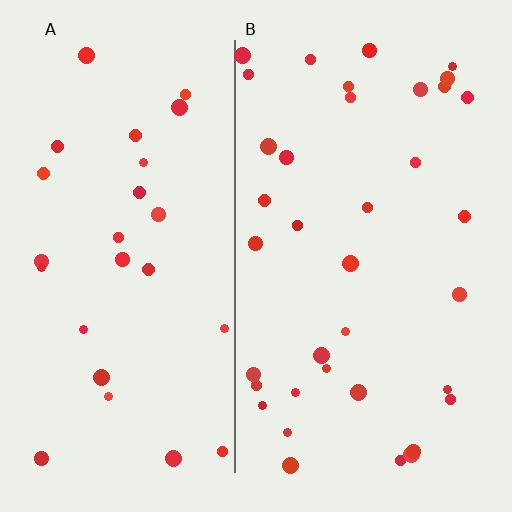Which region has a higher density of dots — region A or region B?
B (the right).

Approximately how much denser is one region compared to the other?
Approximately 1.4× — region B over region A.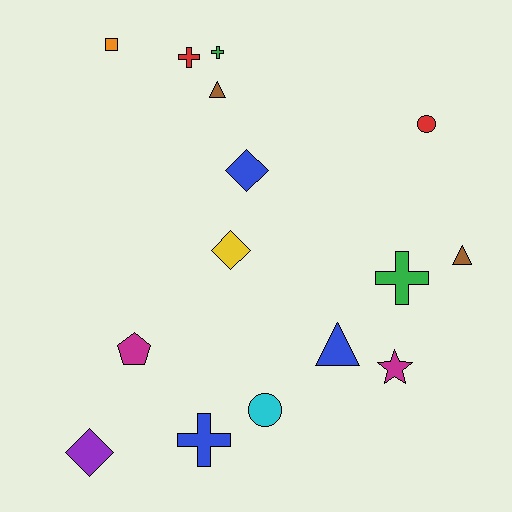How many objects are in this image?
There are 15 objects.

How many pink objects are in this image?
There are no pink objects.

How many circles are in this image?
There are 2 circles.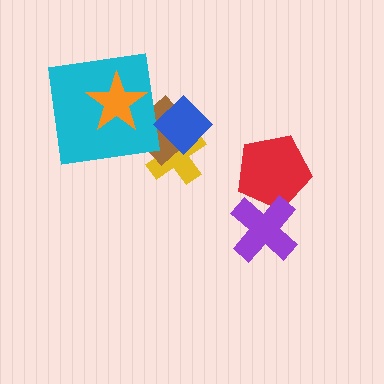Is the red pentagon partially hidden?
Yes, it is partially covered by another shape.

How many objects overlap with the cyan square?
2 objects overlap with the cyan square.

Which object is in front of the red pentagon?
The purple cross is in front of the red pentagon.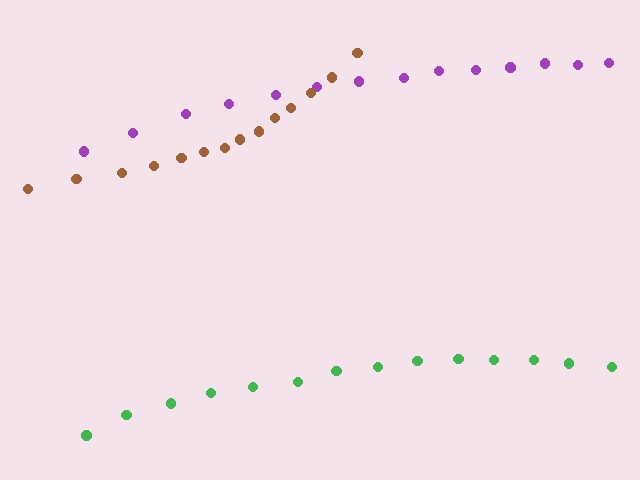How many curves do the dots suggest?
There are 3 distinct paths.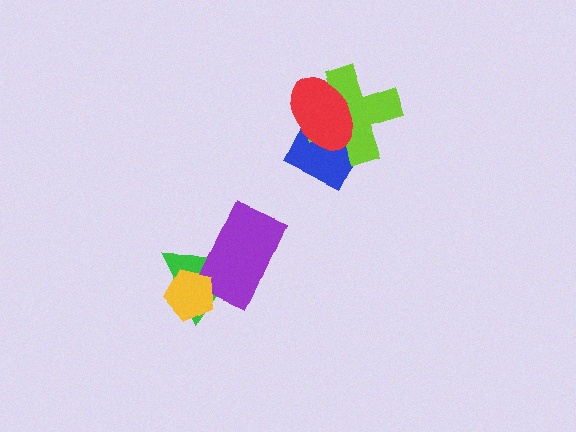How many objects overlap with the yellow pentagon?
2 objects overlap with the yellow pentagon.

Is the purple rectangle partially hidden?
Yes, it is partially covered by another shape.